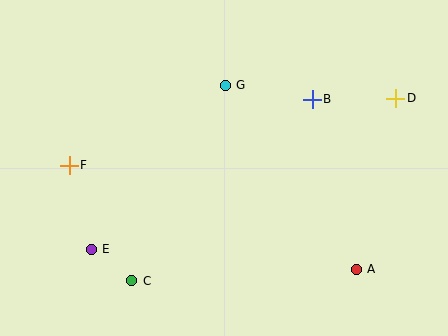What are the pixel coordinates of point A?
Point A is at (356, 269).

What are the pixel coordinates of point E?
Point E is at (91, 249).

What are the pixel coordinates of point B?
Point B is at (312, 99).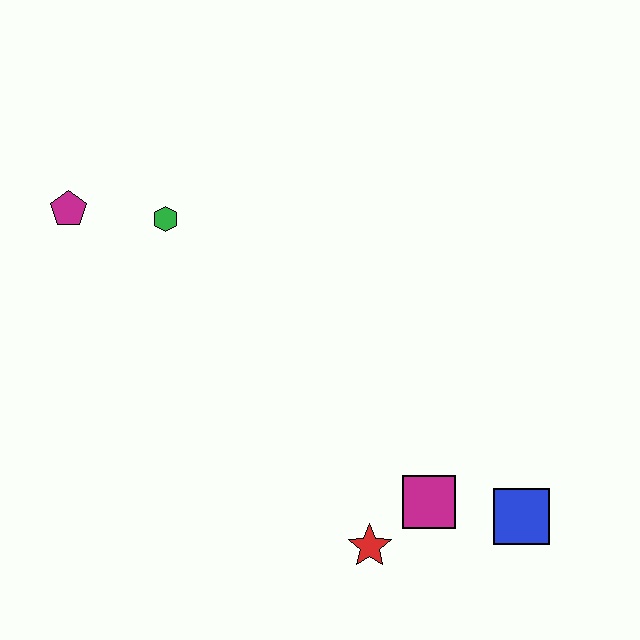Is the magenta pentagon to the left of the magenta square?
Yes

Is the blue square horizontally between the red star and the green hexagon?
No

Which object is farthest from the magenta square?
The magenta pentagon is farthest from the magenta square.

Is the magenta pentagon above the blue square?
Yes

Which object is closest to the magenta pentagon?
The green hexagon is closest to the magenta pentagon.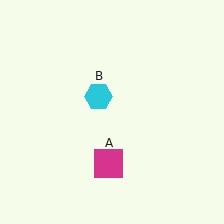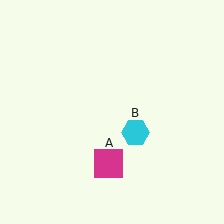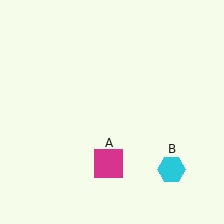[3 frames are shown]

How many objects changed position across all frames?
1 object changed position: cyan hexagon (object B).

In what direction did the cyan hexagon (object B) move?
The cyan hexagon (object B) moved down and to the right.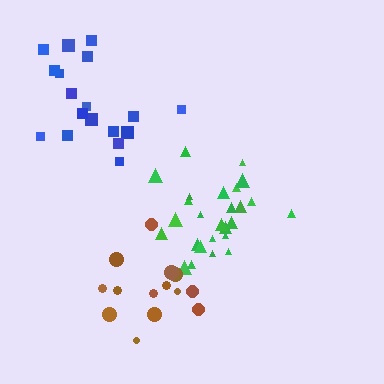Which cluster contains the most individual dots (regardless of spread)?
Green (26).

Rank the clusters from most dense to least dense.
green, brown, blue.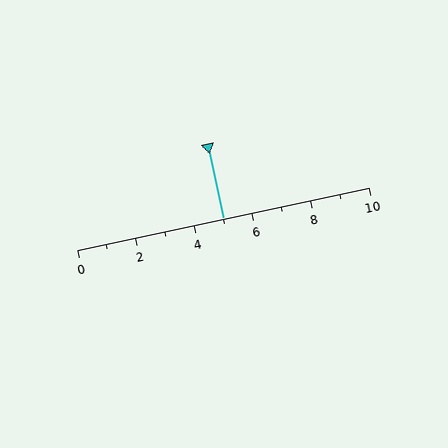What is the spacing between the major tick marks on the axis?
The major ticks are spaced 2 apart.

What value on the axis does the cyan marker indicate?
The marker indicates approximately 5.